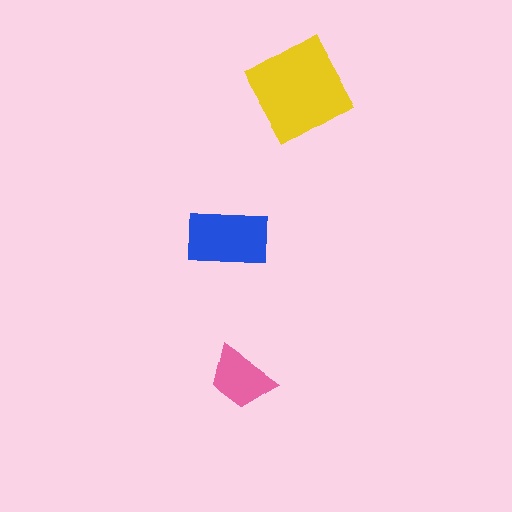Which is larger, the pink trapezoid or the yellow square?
The yellow square.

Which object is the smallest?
The pink trapezoid.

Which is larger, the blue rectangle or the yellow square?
The yellow square.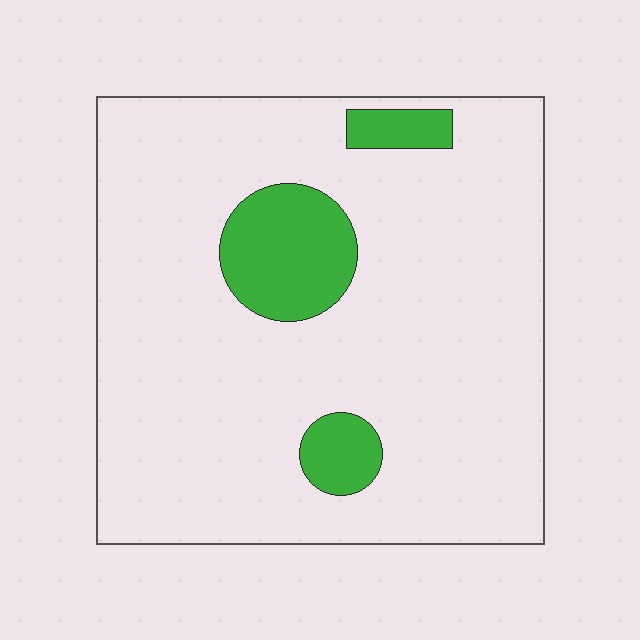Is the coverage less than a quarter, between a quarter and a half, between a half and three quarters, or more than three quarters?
Less than a quarter.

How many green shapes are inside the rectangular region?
3.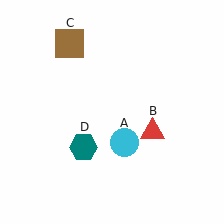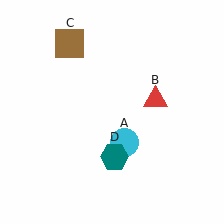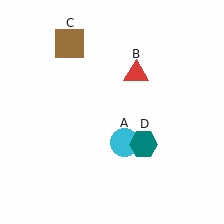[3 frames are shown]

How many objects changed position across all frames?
2 objects changed position: red triangle (object B), teal hexagon (object D).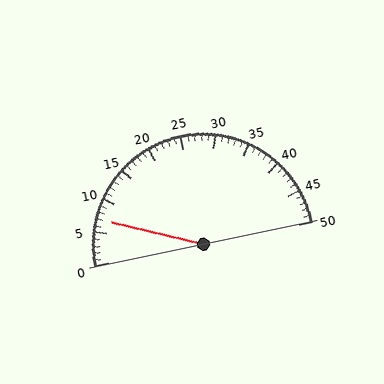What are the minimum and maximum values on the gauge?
The gauge ranges from 0 to 50.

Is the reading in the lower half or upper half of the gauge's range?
The reading is in the lower half of the range (0 to 50).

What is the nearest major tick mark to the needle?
The nearest major tick mark is 5.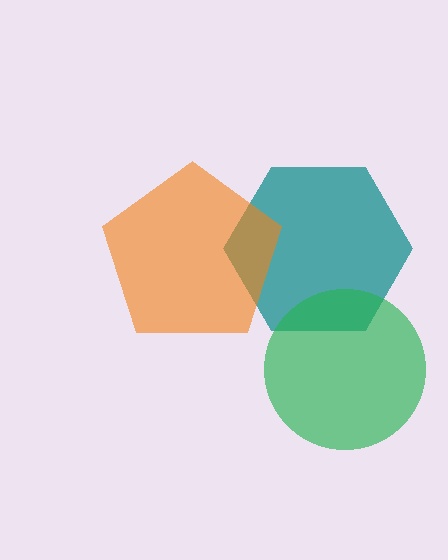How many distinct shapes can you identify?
There are 3 distinct shapes: a teal hexagon, an orange pentagon, a green circle.